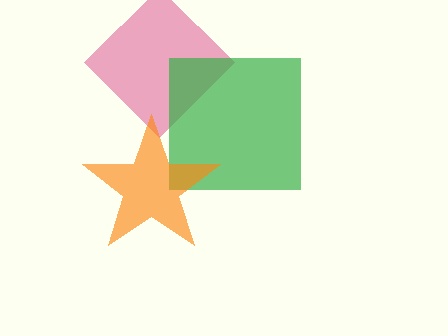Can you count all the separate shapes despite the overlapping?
Yes, there are 3 separate shapes.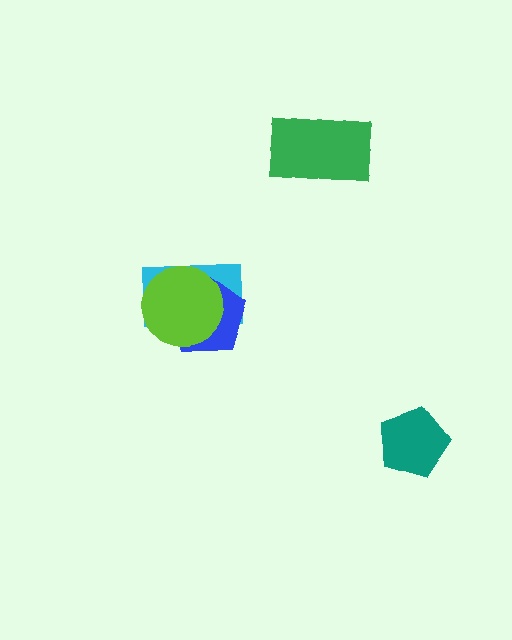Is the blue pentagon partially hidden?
Yes, it is partially covered by another shape.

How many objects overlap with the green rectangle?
0 objects overlap with the green rectangle.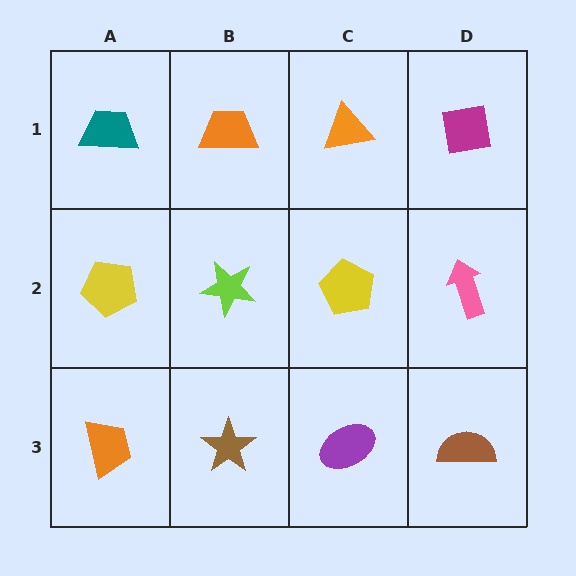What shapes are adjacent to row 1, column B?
A lime star (row 2, column B), a teal trapezoid (row 1, column A), an orange triangle (row 1, column C).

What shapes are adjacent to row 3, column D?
A pink arrow (row 2, column D), a purple ellipse (row 3, column C).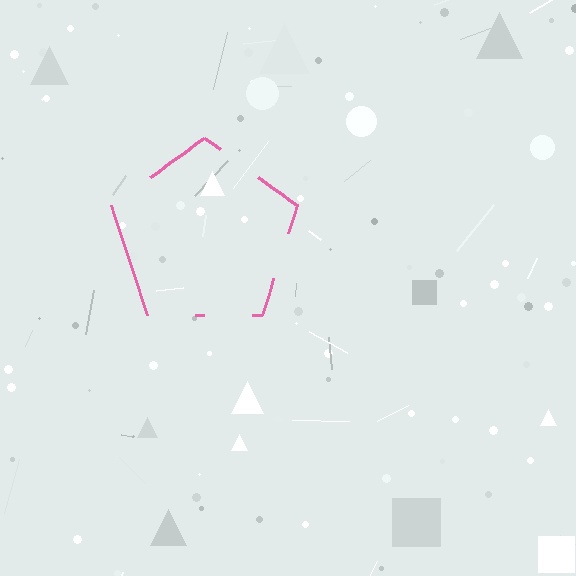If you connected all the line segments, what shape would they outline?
They would outline a pentagon.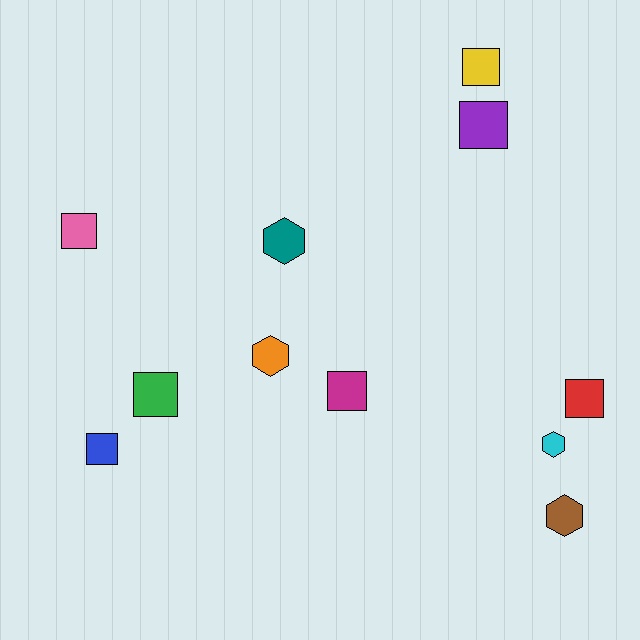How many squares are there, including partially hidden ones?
There are 7 squares.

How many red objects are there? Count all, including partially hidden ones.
There is 1 red object.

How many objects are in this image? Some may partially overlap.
There are 11 objects.